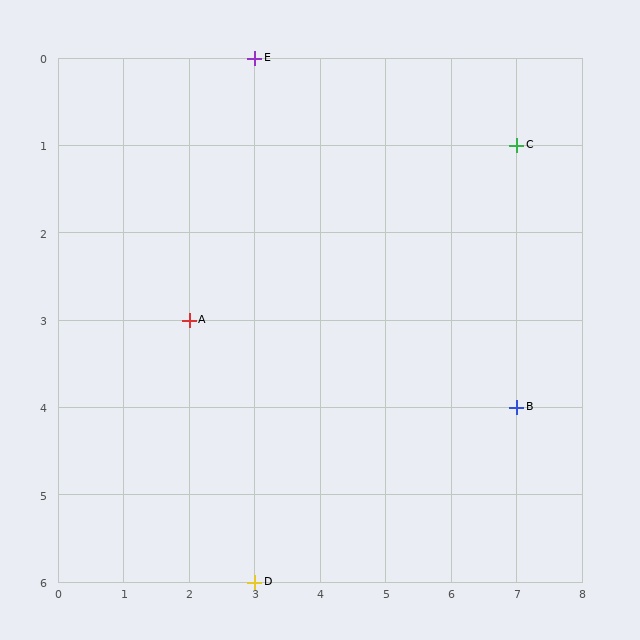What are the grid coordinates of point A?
Point A is at grid coordinates (2, 3).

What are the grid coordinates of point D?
Point D is at grid coordinates (3, 6).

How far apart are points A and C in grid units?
Points A and C are 5 columns and 2 rows apart (about 5.4 grid units diagonally).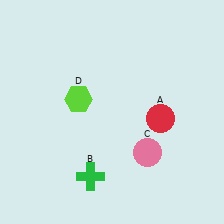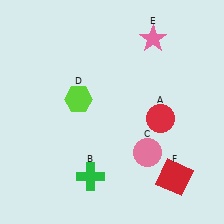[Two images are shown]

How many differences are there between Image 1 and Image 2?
There are 2 differences between the two images.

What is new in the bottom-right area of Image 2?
A red square (F) was added in the bottom-right area of Image 2.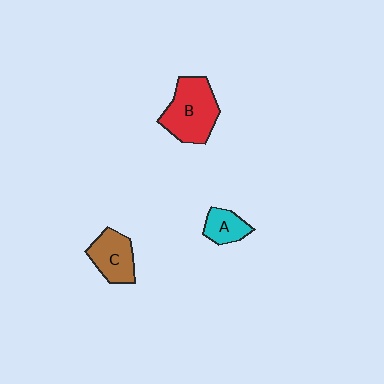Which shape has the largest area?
Shape B (red).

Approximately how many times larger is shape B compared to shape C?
Approximately 1.5 times.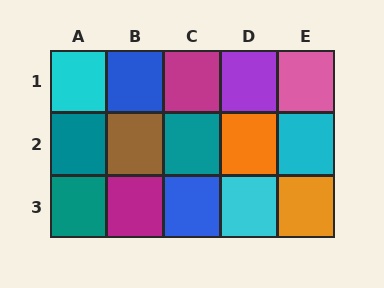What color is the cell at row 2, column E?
Cyan.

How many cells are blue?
2 cells are blue.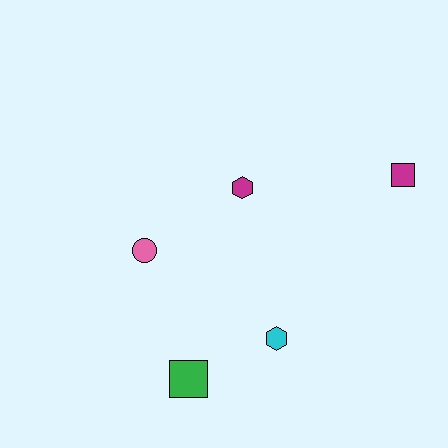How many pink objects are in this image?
There is 1 pink object.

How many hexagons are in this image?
There are 2 hexagons.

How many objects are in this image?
There are 5 objects.